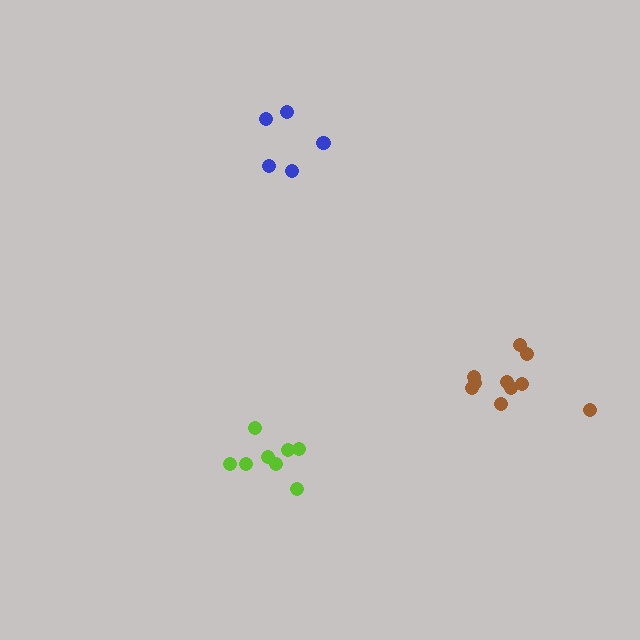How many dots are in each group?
Group 1: 8 dots, Group 2: 10 dots, Group 3: 5 dots (23 total).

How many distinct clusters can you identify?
There are 3 distinct clusters.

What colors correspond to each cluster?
The clusters are colored: lime, brown, blue.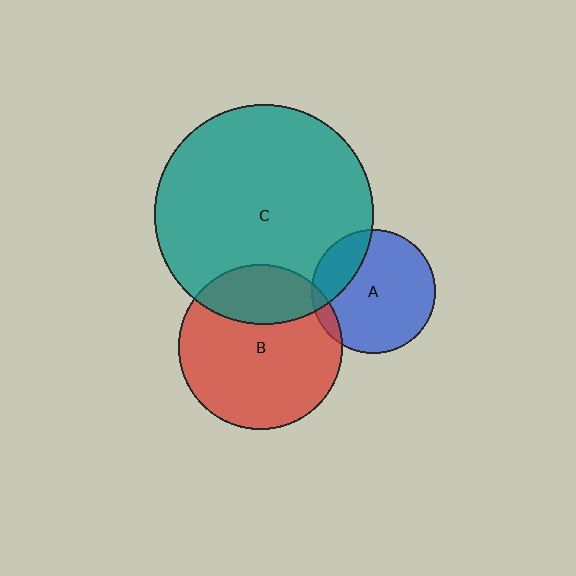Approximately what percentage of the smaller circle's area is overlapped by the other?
Approximately 20%.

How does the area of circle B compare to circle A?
Approximately 1.8 times.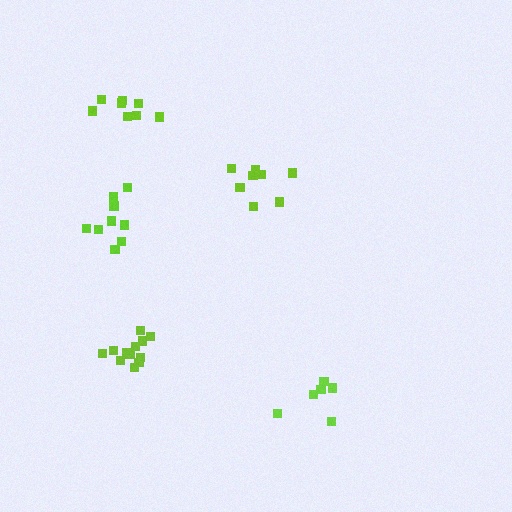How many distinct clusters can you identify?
There are 5 distinct clusters.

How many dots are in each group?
Group 1: 8 dots, Group 2: 9 dots, Group 3: 6 dots, Group 4: 12 dots, Group 5: 8 dots (43 total).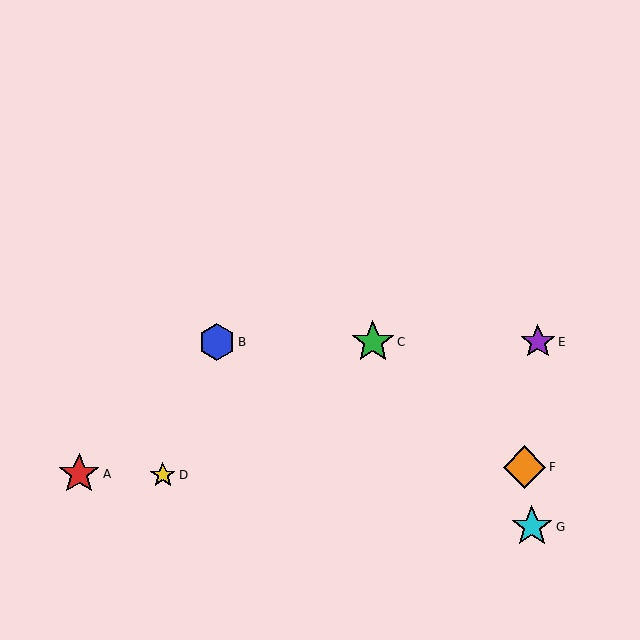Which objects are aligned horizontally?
Objects B, C, E are aligned horizontally.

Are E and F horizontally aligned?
No, E is at y≈342 and F is at y≈467.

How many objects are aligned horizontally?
3 objects (B, C, E) are aligned horizontally.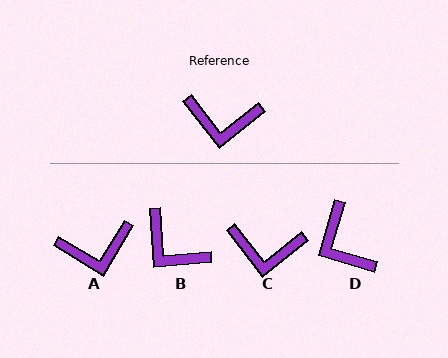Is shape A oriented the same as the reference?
No, it is off by about 21 degrees.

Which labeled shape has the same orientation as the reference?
C.